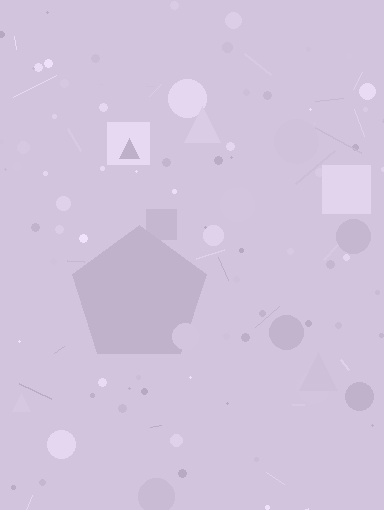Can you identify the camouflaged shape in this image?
The camouflaged shape is a pentagon.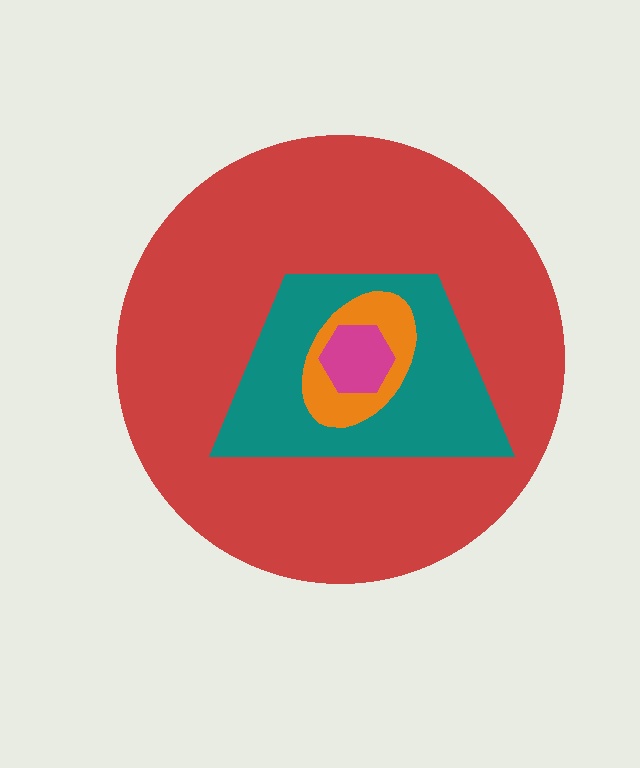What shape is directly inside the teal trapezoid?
The orange ellipse.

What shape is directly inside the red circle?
The teal trapezoid.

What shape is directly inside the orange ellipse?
The magenta hexagon.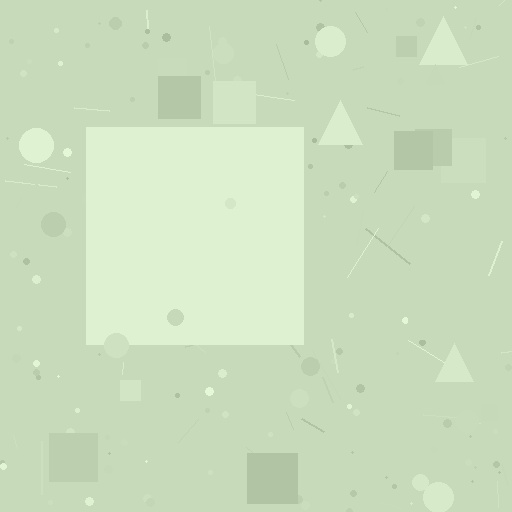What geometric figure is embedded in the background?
A square is embedded in the background.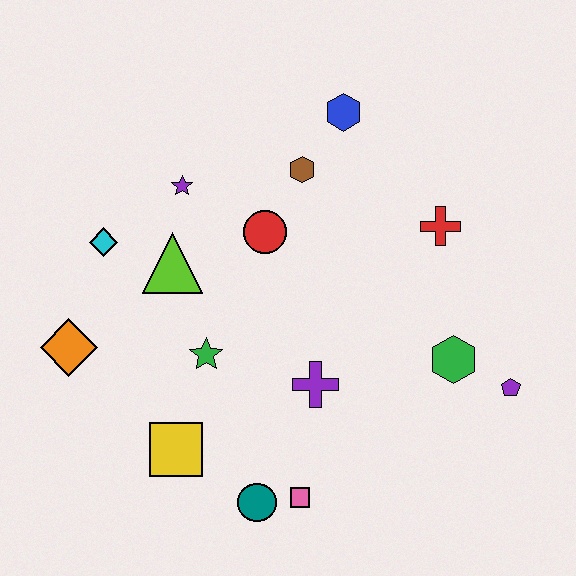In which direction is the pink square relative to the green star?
The pink square is below the green star.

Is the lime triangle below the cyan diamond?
Yes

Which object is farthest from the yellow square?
The blue hexagon is farthest from the yellow square.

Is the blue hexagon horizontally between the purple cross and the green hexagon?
Yes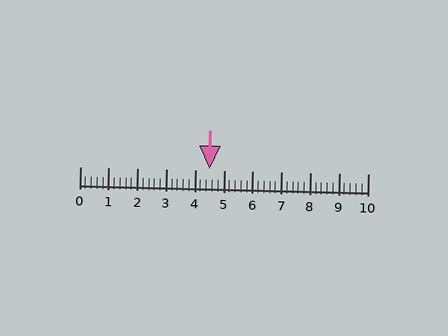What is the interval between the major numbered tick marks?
The major tick marks are spaced 1 units apart.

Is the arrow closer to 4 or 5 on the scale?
The arrow is closer to 5.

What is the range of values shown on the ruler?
The ruler shows values from 0 to 10.